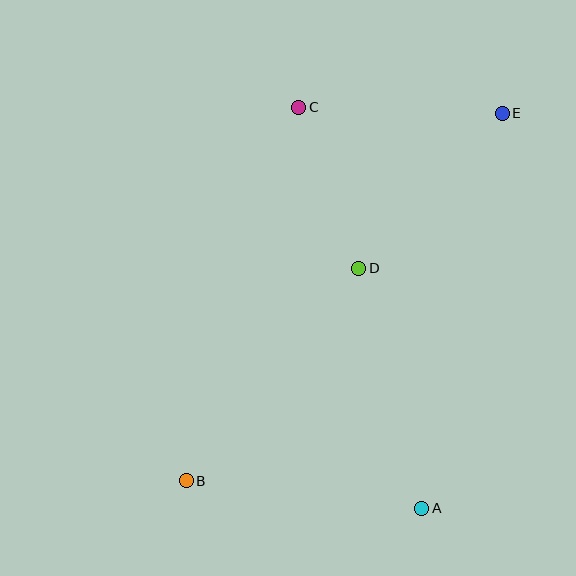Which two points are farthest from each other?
Points B and E are farthest from each other.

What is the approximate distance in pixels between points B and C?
The distance between B and C is approximately 390 pixels.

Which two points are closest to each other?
Points C and D are closest to each other.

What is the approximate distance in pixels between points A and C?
The distance between A and C is approximately 420 pixels.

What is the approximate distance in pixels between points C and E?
The distance between C and E is approximately 204 pixels.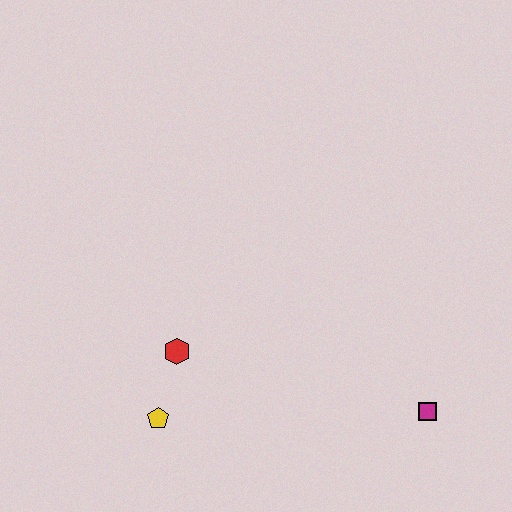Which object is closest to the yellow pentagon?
The red hexagon is closest to the yellow pentagon.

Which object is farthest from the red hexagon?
The magenta square is farthest from the red hexagon.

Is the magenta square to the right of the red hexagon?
Yes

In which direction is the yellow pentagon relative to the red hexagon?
The yellow pentagon is below the red hexagon.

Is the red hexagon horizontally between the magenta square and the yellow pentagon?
Yes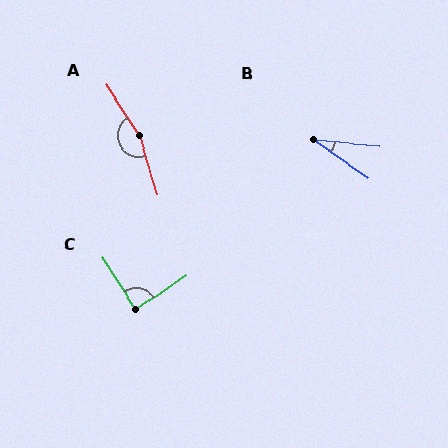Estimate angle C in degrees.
Approximately 87 degrees.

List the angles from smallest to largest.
B (30°), C (87°), A (164°).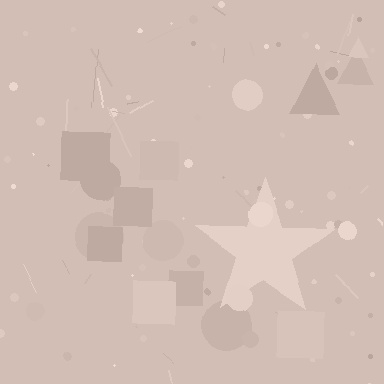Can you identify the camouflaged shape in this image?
The camouflaged shape is a star.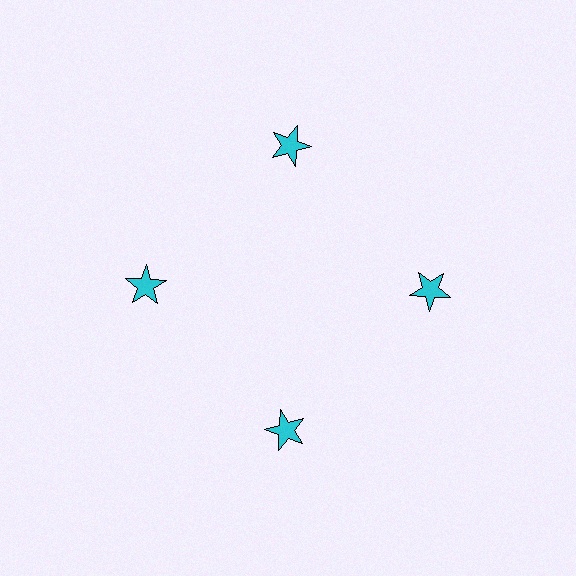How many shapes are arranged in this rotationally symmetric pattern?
There are 4 shapes, arranged in 4 groups of 1.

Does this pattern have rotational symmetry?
Yes, this pattern has 4-fold rotational symmetry. It looks the same after rotating 90 degrees around the center.